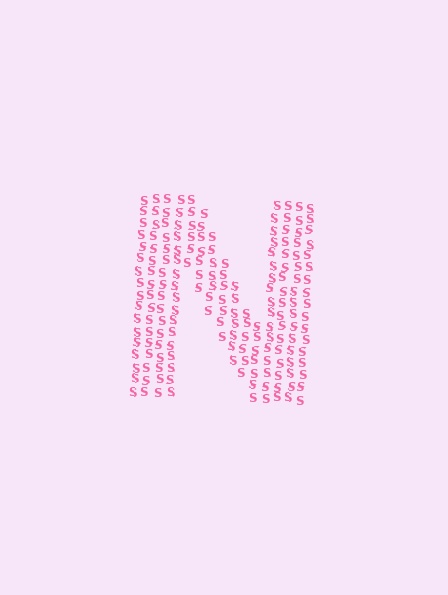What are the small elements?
The small elements are letter S's.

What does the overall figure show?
The overall figure shows the letter N.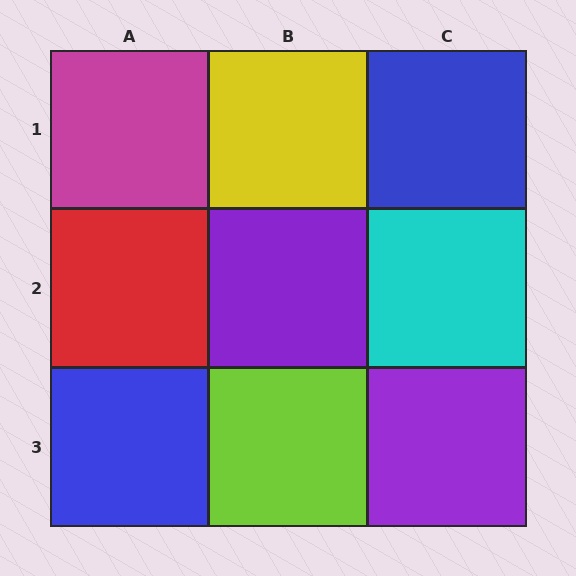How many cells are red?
1 cell is red.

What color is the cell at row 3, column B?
Lime.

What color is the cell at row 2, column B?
Purple.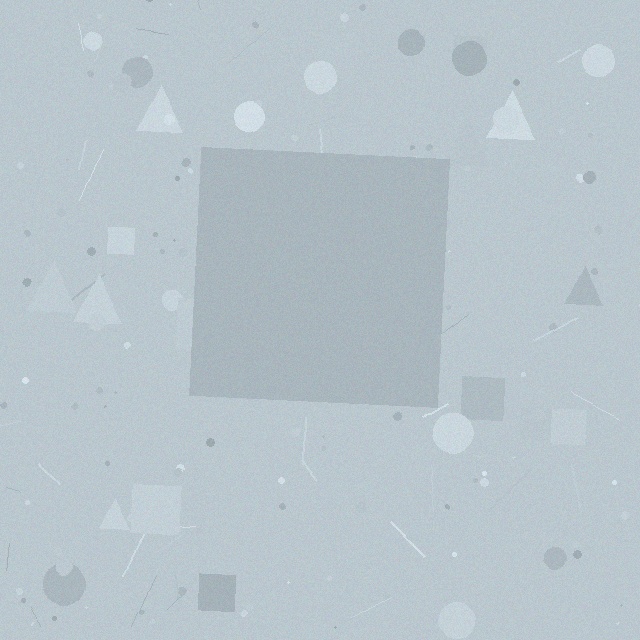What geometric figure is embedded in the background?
A square is embedded in the background.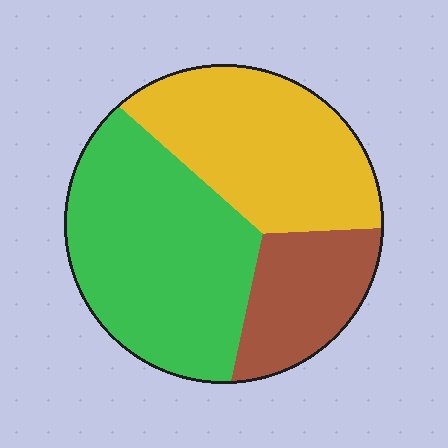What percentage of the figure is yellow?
Yellow takes up between a quarter and a half of the figure.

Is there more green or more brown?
Green.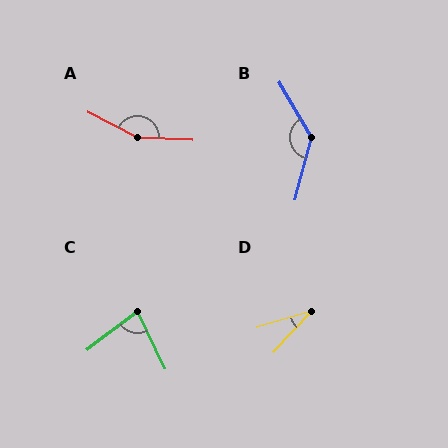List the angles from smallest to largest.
D (30°), C (79°), B (136°), A (155°).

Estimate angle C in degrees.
Approximately 79 degrees.